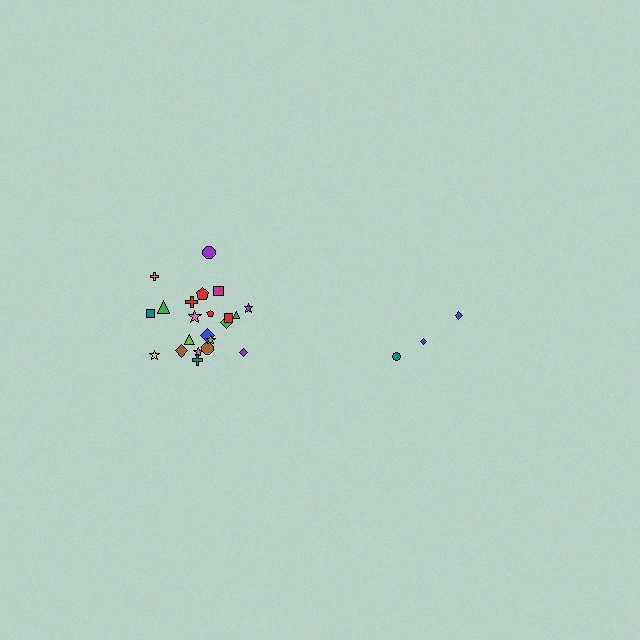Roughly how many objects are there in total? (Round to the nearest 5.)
Roughly 25 objects in total.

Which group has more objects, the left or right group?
The left group.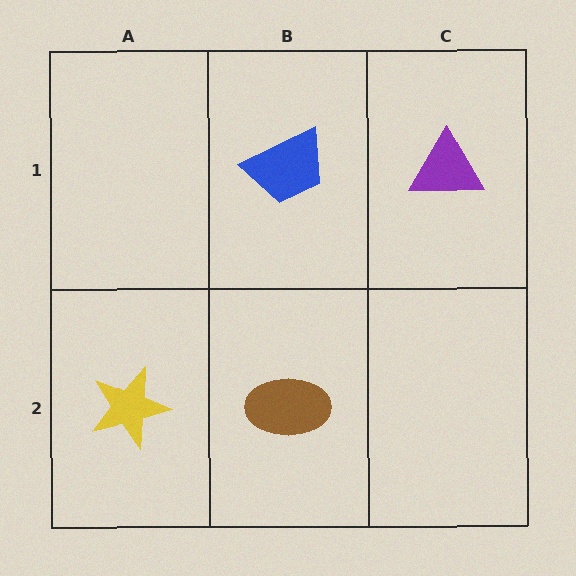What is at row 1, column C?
A purple triangle.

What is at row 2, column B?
A brown ellipse.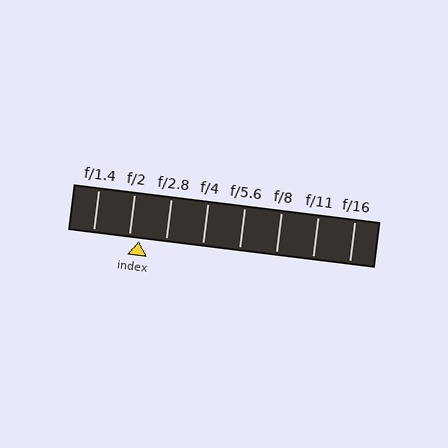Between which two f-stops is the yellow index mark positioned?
The index mark is between f/2 and f/2.8.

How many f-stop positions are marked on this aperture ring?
There are 8 f-stop positions marked.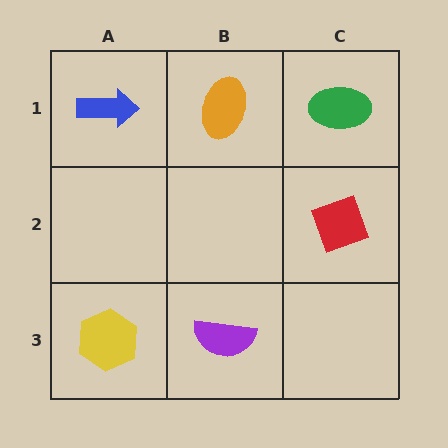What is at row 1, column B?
An orange ellipse.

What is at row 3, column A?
A yellow hexagon.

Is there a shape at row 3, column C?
No, that cell is empty.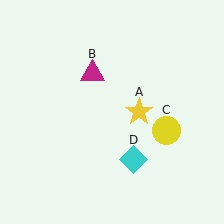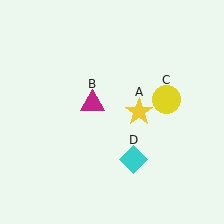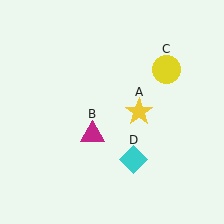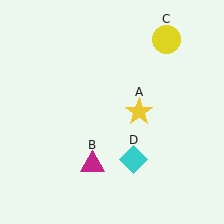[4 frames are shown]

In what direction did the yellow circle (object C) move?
The yellow circle (object C) moved up.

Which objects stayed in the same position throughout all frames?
Yellow star (object A) and cyan diamond (object D) remained stationary.